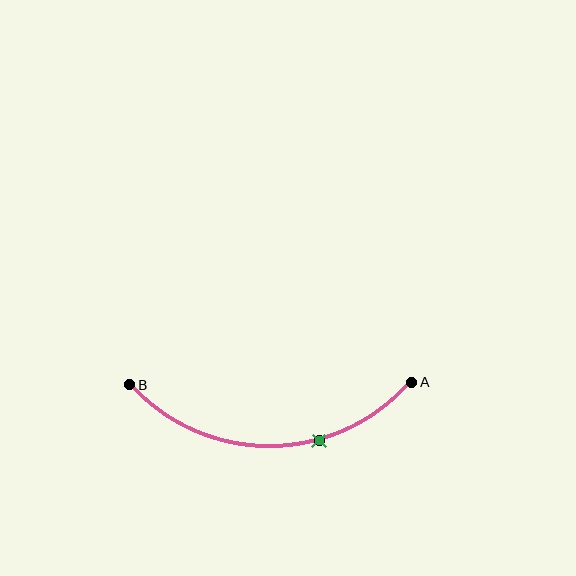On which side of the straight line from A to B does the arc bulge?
The arc bulges below the straight line connecting A and B.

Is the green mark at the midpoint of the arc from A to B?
No. The green mark lies on the arc but is closer to endpoint A. The arc midpoint would be at the point on the curve equidistant along the arc from both A and B.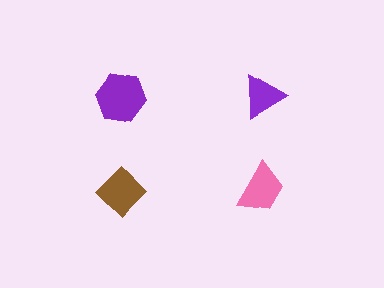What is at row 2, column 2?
A pink trapezoid.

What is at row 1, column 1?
A purple hexagon.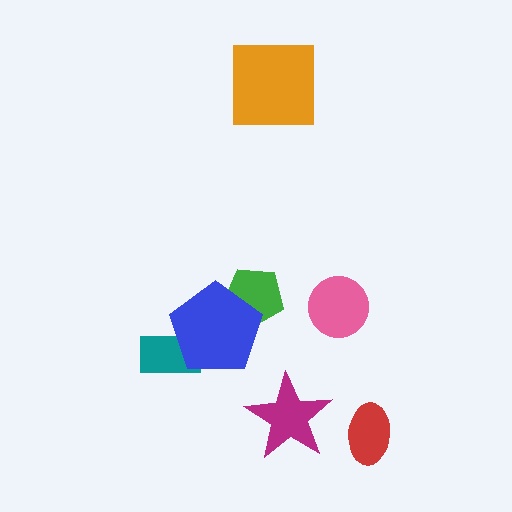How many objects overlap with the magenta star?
0 objects overlap with the magenta star.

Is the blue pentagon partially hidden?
No, no other shape covers it.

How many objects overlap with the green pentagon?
1 object overlaps with the green pentagon.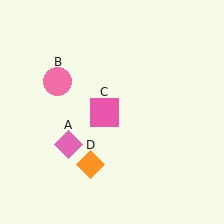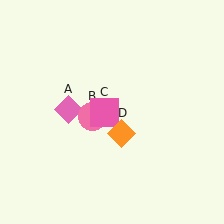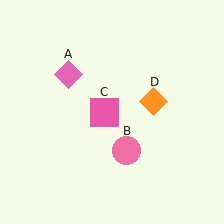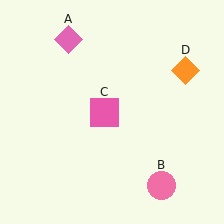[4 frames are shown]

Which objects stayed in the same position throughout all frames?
Pink square (object C) remained stationary.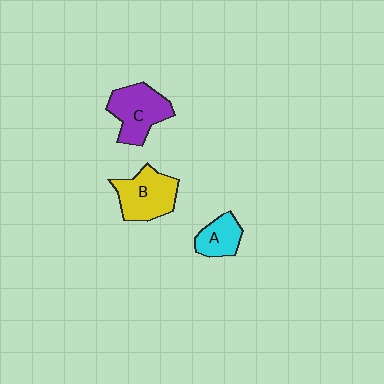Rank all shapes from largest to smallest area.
From largest to smallest: C (purple), B (yellow), A (cyan).